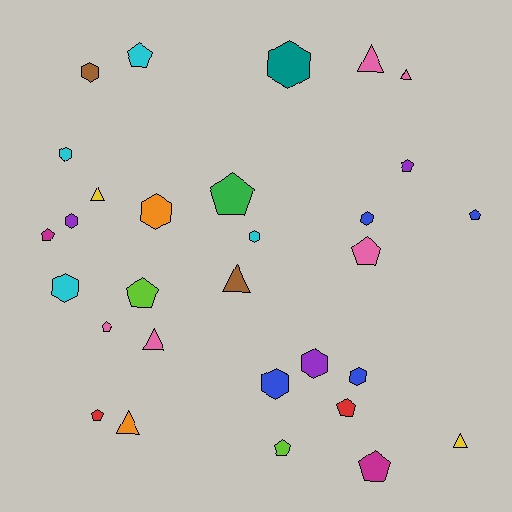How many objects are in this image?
There are 30 objects.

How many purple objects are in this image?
There are 3 purple objects.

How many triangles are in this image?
There are 7 triangles.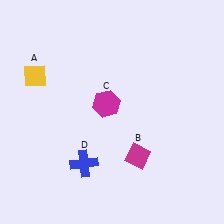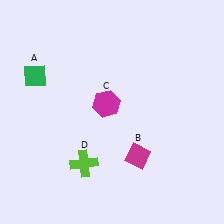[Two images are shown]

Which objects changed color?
A changed from yellow to green. D changed from blue to lime.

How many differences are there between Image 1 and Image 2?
There are 2 differences between the two images.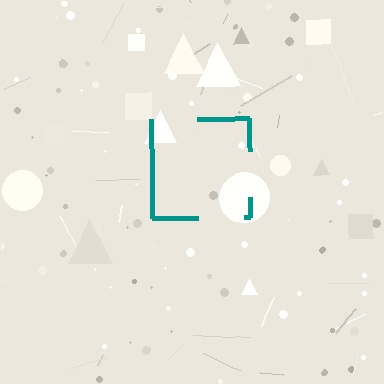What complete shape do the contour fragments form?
The contour fragments form a square.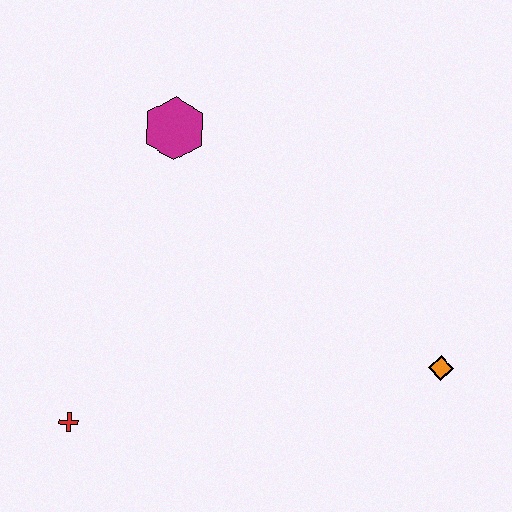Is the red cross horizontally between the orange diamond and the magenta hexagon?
No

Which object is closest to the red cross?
The magenta hexagon is closest to the red cross.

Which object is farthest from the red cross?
The orange diamond is farthest from the red cross.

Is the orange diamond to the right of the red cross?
Yes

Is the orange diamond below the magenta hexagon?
Yes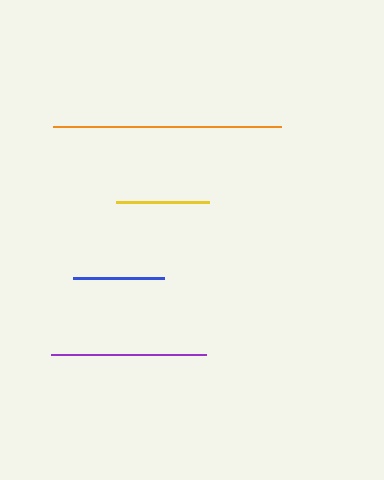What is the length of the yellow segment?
The yellow segment is approximately 92 pixels long.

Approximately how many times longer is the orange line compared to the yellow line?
The orange line is approximately 2.5 times the length of the yellow line.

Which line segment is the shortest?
The blue line is the shortest at approximately 91 pixels.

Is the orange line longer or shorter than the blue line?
The orange line is longer than the blue line.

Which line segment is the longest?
The orange line is the longest at approximately 228 pixels.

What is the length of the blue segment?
The blue segment is approximately 91 pixels long.